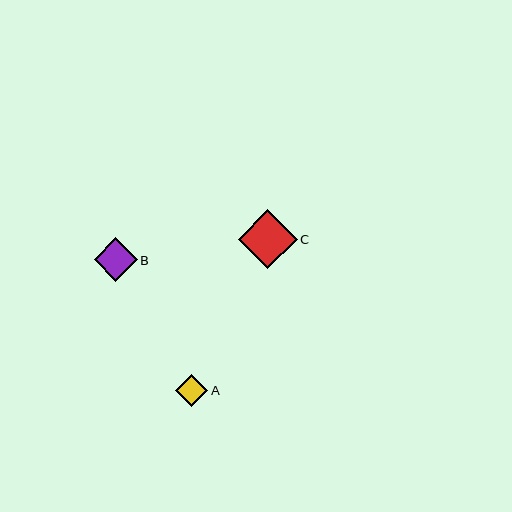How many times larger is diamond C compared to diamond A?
Diamond C is approximately 1.8 times the size of diamond A.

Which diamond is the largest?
Diamond C is the largest with a size of approximately 59 pixels.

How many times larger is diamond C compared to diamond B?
Diamond C is approximately 1.4 times the size of diamond B.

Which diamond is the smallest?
Diamond A is the smallest with a size of approximately 33 pixels.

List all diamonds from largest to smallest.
From largest to smallest: C, B, A.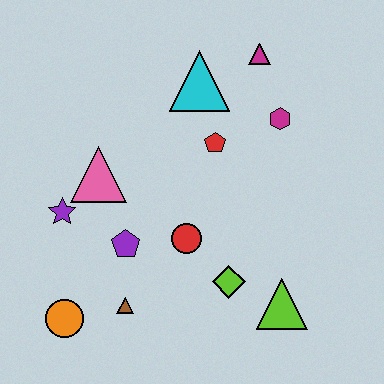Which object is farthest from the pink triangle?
The lime triangle is farthest from the pink triangle.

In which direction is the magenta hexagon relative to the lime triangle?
The magenta hexagon is above the lime triangle.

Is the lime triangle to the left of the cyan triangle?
No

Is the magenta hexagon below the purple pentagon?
No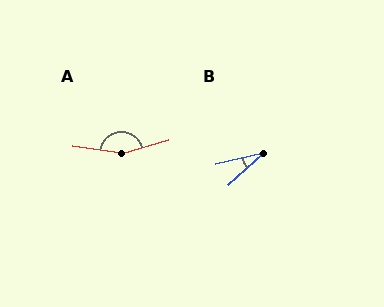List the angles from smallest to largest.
B (29°), A (156°).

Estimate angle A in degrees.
Approximately 156 degrees.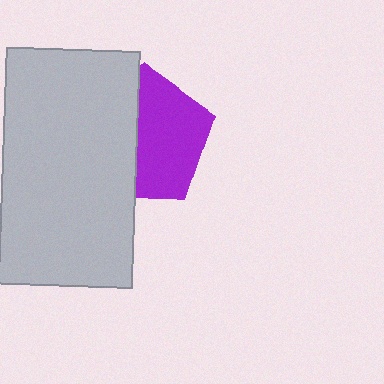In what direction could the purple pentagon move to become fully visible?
The purple pentagon could move right. That would shift it out from behind the light gray rectangle entirely.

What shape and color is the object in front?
The object in front is a light gray rectangle.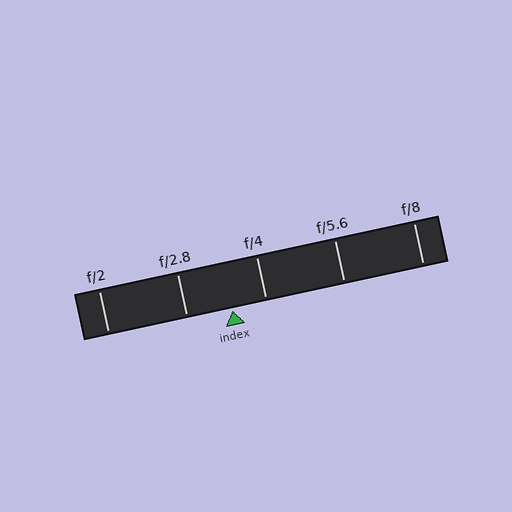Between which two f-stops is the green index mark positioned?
The index mark is between f/2.8 and f/4.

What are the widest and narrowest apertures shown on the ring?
The widest aperture shown is f/2 and the narrowest is f/8.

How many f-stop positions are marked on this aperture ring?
There are 5 f-stop positions marked.